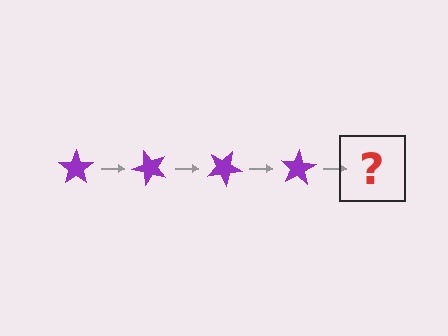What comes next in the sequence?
The next element should be a purple star rotated 200 degrees.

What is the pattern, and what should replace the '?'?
The pattern is that the star rotates 50 degrees each step. The '?' should be a purple star rotated 200 degrees.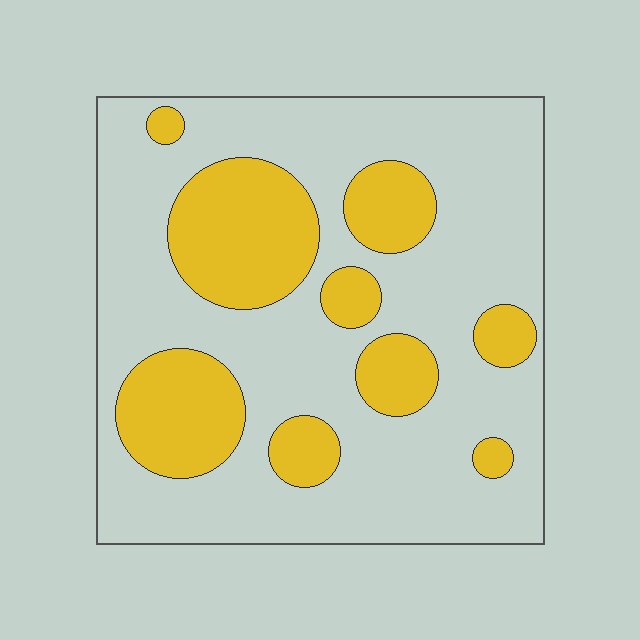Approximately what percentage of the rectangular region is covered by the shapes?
Approximately 30%.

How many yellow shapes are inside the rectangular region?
9.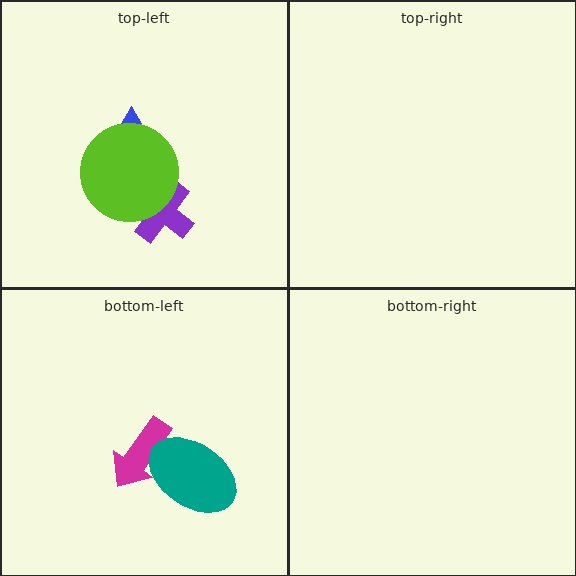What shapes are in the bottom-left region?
The magenta arrow, the teal ellipse.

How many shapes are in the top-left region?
3.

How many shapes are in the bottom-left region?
2.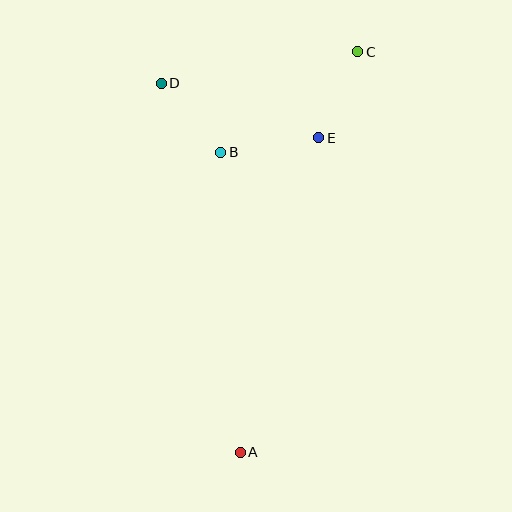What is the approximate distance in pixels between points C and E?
The distance between C and E is approximately 95 pixels.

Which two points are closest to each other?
Points B and D are closest to each other.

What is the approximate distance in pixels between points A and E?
The distance between A and E is approximately 324 pixels.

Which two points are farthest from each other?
Points A and C are farthest from each other.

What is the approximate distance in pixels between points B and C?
The distance between B and C is approximately 170 pixels.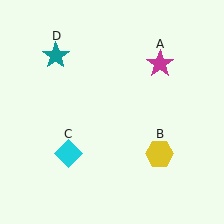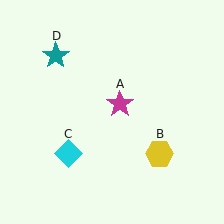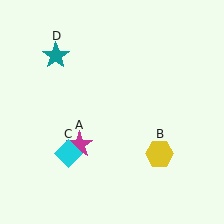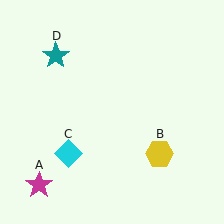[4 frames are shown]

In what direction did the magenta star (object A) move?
The magenta star (object A) moved down and to the left.